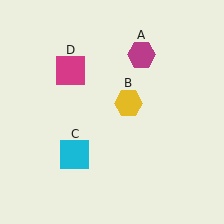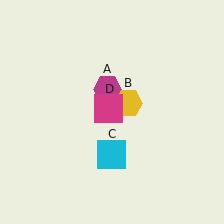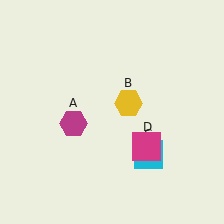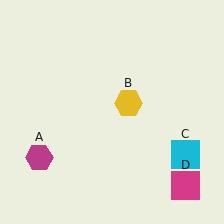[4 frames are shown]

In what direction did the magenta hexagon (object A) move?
The magenta hexagon (object A) moved down and to the left.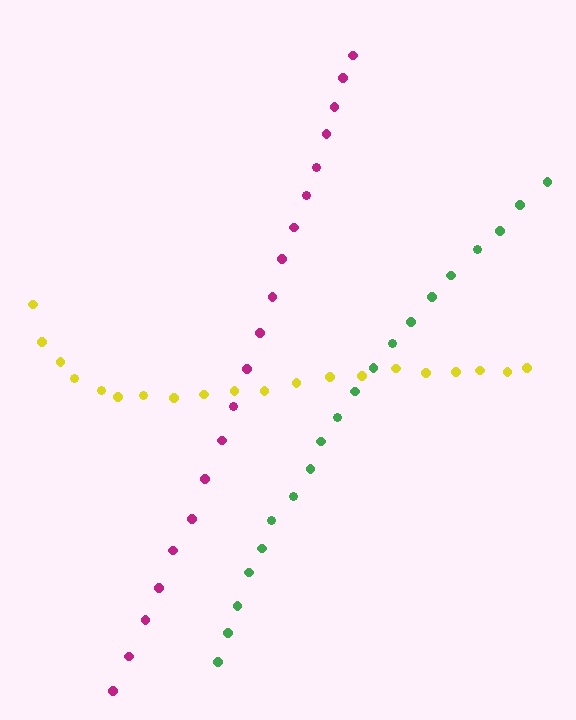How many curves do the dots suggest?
There are 3 distinct paths.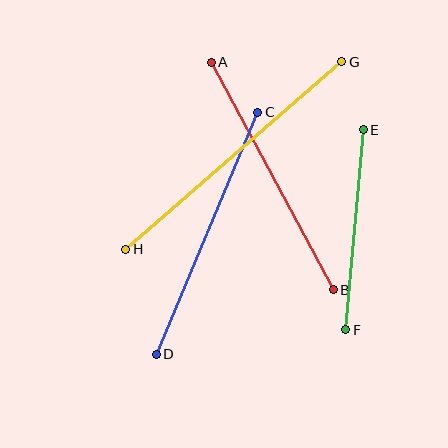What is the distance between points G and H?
The distance is approximately 286 pixels.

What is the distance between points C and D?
The distance is approximately 262 pixels.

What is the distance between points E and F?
The distance is approximately 201 pixels.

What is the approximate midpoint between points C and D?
The midpoint is at approximately (207, 233) pixels.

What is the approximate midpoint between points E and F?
The midpoint is at approximately (355, 230) pixels.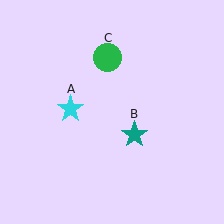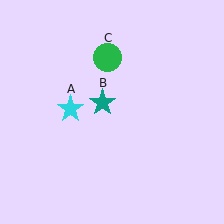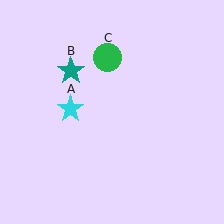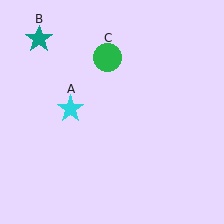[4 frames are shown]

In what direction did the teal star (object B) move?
The teal star (object B) moved up and to the left.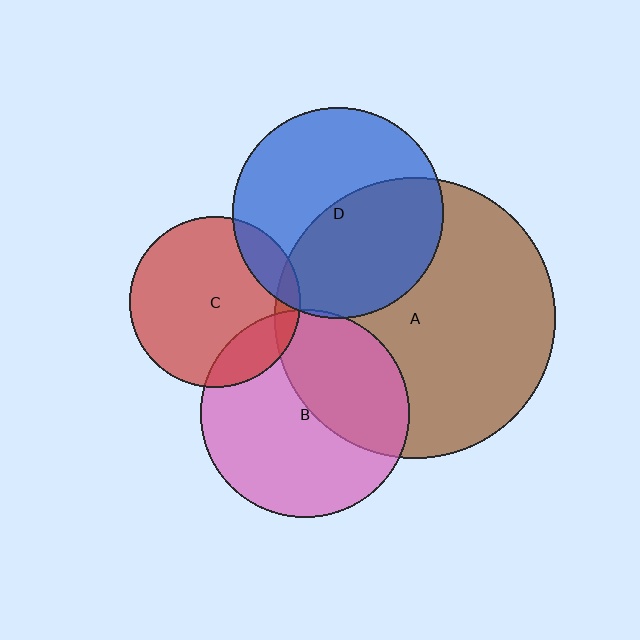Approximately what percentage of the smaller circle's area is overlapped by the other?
Approximately 15%.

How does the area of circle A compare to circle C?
Approximately 2.7 times.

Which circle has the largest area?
Circle A (brown).